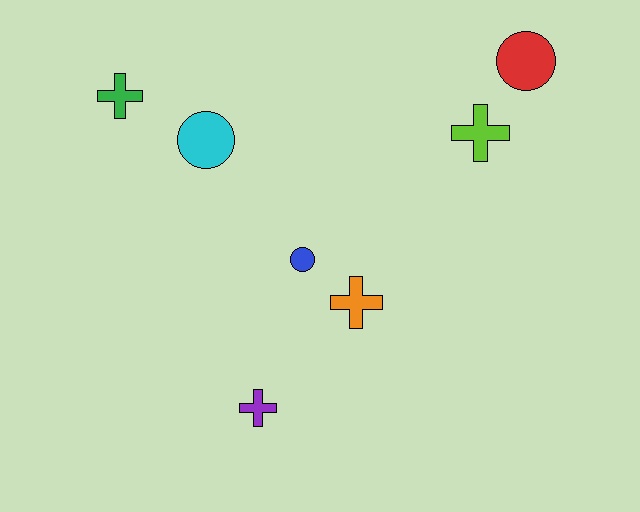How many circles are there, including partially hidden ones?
There are 3 circles.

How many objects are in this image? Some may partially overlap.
There are 7 objects.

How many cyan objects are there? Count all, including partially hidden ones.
There is 1 cyan object.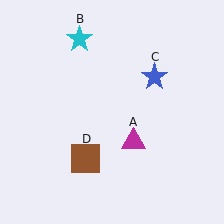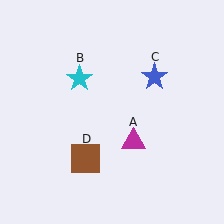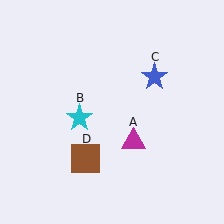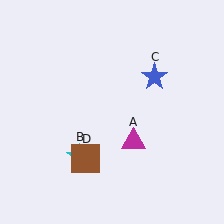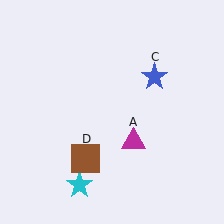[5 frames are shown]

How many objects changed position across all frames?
1 object changed position: cyan star (object B).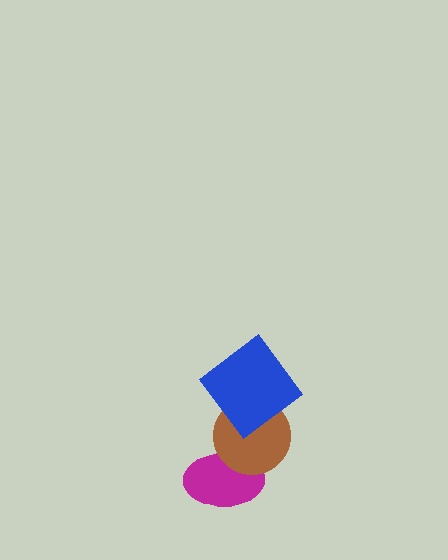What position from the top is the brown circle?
The brown circle is 2nd from the top.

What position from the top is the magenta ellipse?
The magenta ellipse is 3rd from the top.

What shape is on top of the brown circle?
The blue diamond is on top of the brown circle.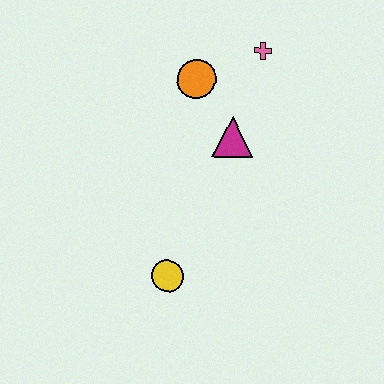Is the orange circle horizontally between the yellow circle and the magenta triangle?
Yes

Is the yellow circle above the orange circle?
No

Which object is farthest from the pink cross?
The yellow circle is farthest from the pink cross.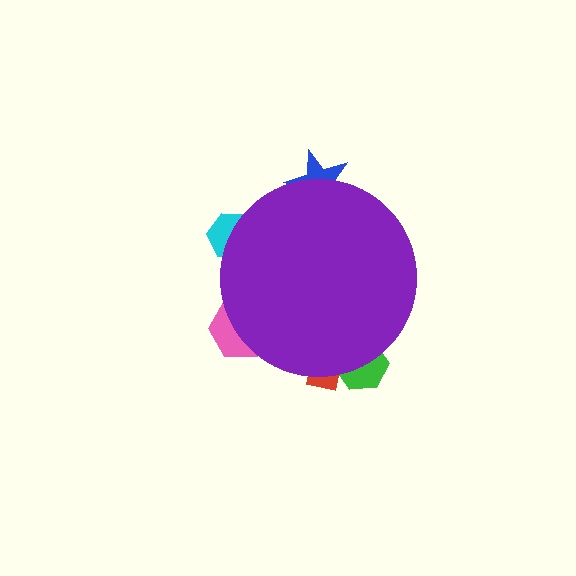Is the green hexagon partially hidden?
Yes, the green hexagon is partially hidden behind the purple circle.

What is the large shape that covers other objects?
A purple circle.